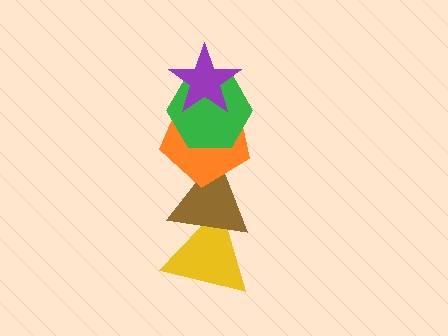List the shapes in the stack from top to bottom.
From top to bottom: the purple star, the green hexagon, the orange pentagon, the brown triangle, the yellow triangle.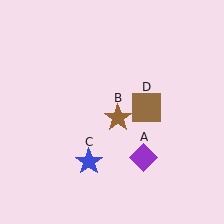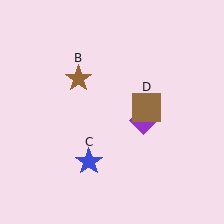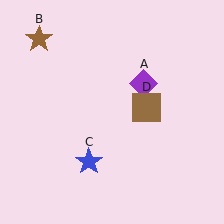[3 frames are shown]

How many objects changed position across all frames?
2 objects changed position: purple diamond (object A), brown star (object B).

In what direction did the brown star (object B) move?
The brown star (object B) moved up and to the left.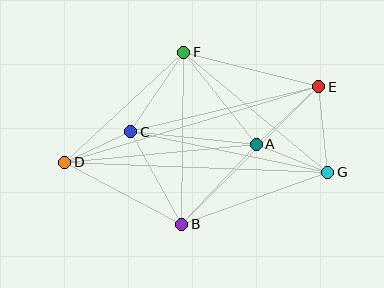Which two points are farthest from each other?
Points D and E are farthest from each other.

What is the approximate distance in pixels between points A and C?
The distance between A and C is approximately 126 pixels.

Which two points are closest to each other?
Points C and D are closest to each other.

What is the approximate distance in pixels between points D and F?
The distance between D and F is approximately 162 pixels.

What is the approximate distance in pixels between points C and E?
The distance between C and E is approximately 194 pixels.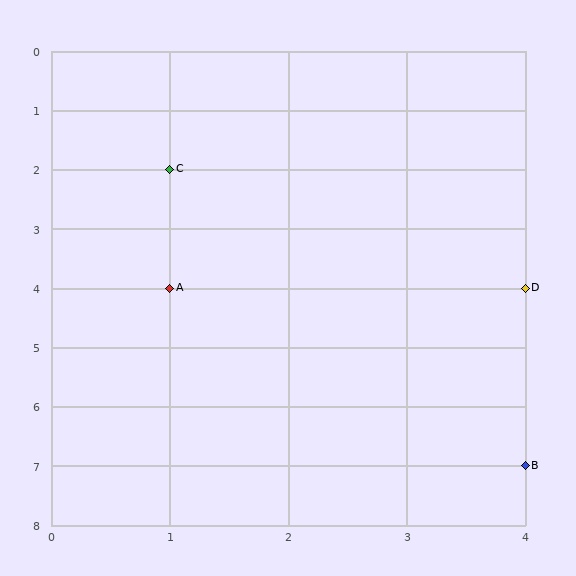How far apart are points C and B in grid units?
Points C and B are 3 columns and 5 rows apart (about 5.8 grid units diagonally).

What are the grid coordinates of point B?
Point B is at grid coordinates (4, 7).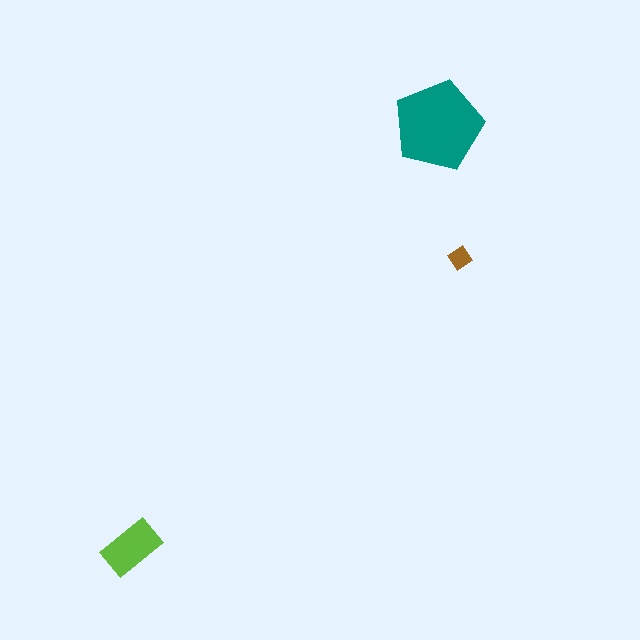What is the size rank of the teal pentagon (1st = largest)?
1st.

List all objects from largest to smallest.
The teal pentagon, the lime rectangle, the brown diamond.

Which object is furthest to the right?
The brown diamond is rightmost.